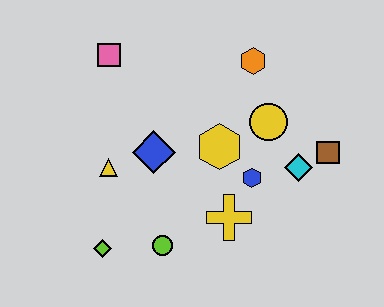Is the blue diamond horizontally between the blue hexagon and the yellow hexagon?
No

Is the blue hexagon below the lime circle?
No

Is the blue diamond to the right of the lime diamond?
Yes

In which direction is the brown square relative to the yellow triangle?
The brown square is to the right of the yellow triangle.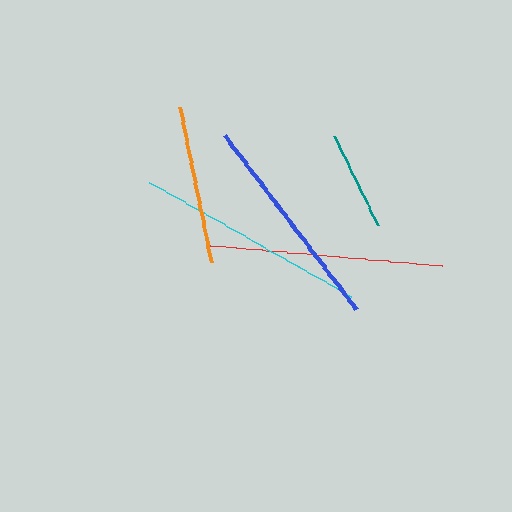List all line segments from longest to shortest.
From longest to shortest: red, cyan, blue, orange, teal.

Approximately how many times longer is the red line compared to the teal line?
The red line is approximately 2.3 times the length of the teal line.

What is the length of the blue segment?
The blue segment is approximately 218 pixels long.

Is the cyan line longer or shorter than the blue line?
The cyan line is longer than the blue line.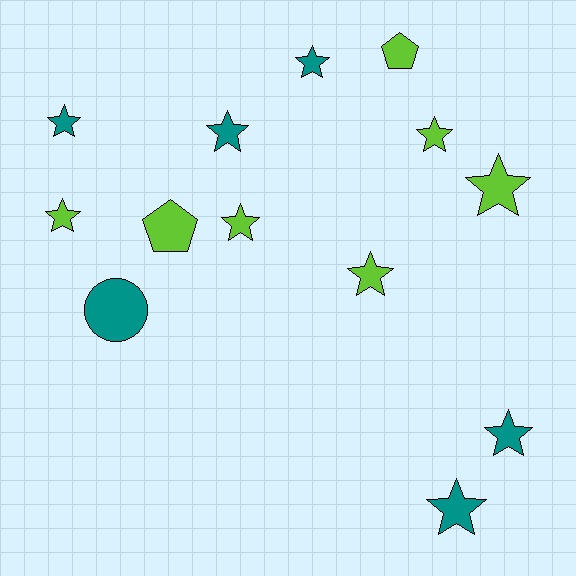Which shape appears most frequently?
Star, with 10 objects.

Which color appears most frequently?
Lime, with 7 objects.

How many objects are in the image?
There are 13 objects.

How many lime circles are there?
There are no lime circles.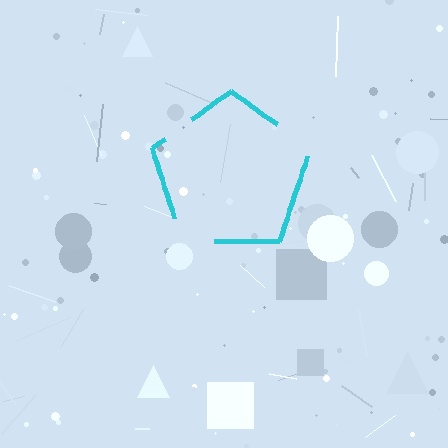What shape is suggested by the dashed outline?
The dashed outline suggests a pentagon.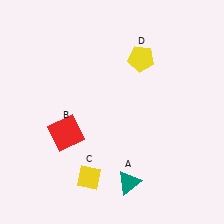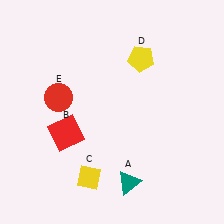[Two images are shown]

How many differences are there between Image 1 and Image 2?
There is 1 difference between the two images.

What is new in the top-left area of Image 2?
A red circle (E) was added in the top-left area of Image 2.